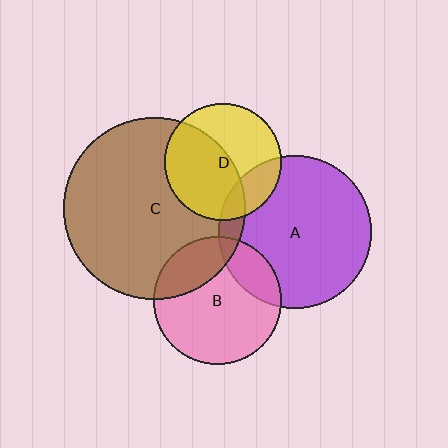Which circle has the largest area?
Circle C (brown).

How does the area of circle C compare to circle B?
Approximately 2.0 times.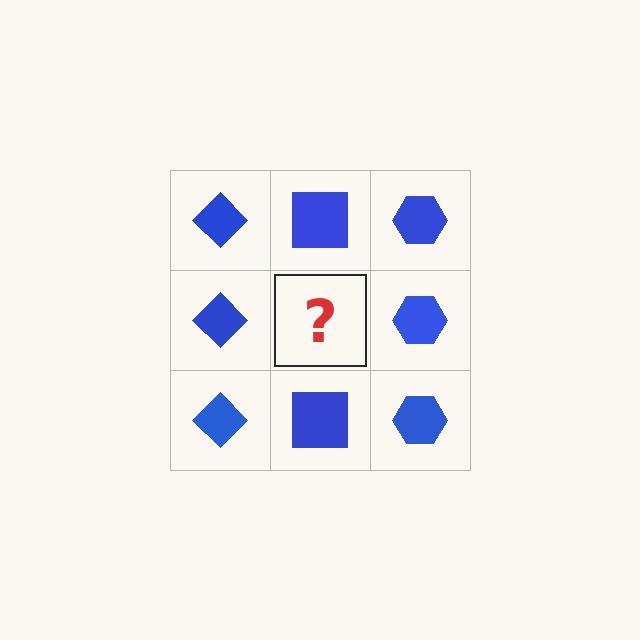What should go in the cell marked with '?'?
The missing cell should contain a blue square.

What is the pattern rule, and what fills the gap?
The rule is that each column has a consistent shape. The gap should be filled with a blue square.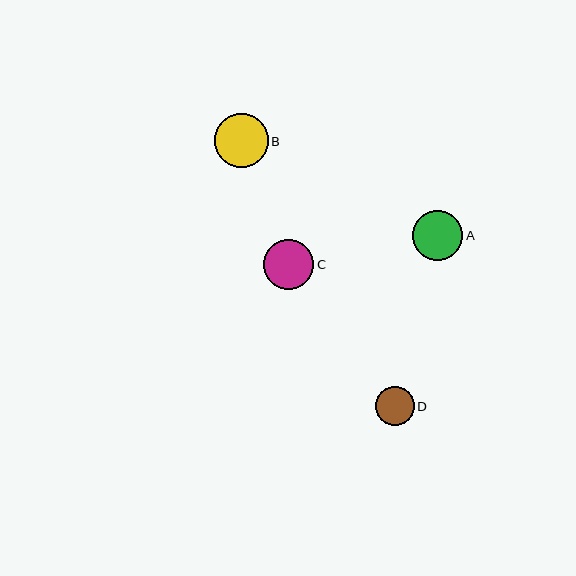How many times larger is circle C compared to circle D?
Circle C is approximately 1.3 times the size of circle D.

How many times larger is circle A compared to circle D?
Circle A is approximately 1.3 times the size of circle D.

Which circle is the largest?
Circle B is the largest with a size of approximately 54 pixels.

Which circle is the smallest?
Circle D is the smallest with a size of approximately 39 pixels.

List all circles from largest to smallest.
From largest to smallest: B, C, A, D.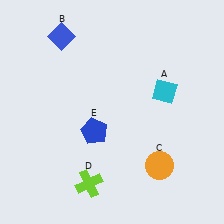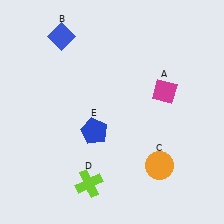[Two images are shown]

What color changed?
The diamond (A) changed from cyan in Image 1 to magenta in Image 2.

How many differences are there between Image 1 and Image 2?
There is 1 difference between the two images.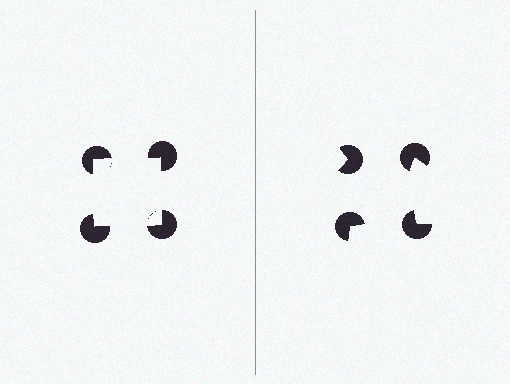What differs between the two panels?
The pac-man discs are positioned identically on both sides; only the wedge orientations differ. On the left they align to a square; on the right they are misaligned.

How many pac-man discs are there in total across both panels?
8 — 4 on each side.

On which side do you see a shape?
An illusory square appears on the left side. On the right side the wedge cuts are rotated, so no coherent shape forms.